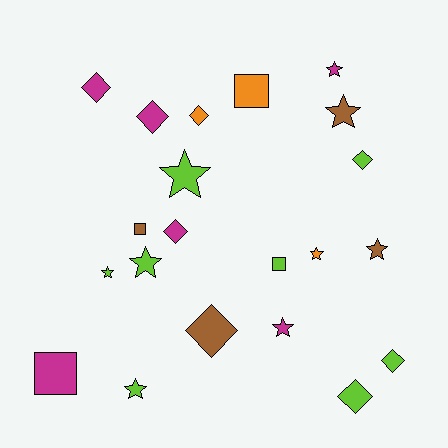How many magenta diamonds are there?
There are 3 magenta diamonds.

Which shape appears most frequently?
Star, with 9 objects.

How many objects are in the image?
There are 21 objects.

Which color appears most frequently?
Lime, with 8 objects.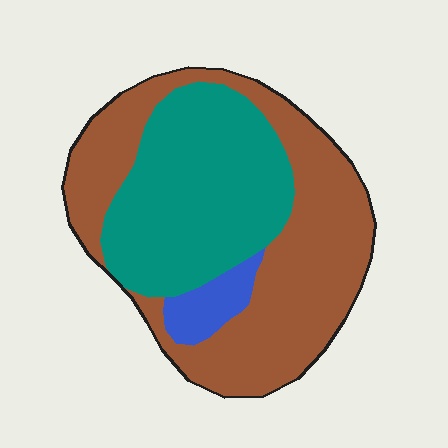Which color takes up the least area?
Blue, at roughly 5%.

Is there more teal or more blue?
Teal.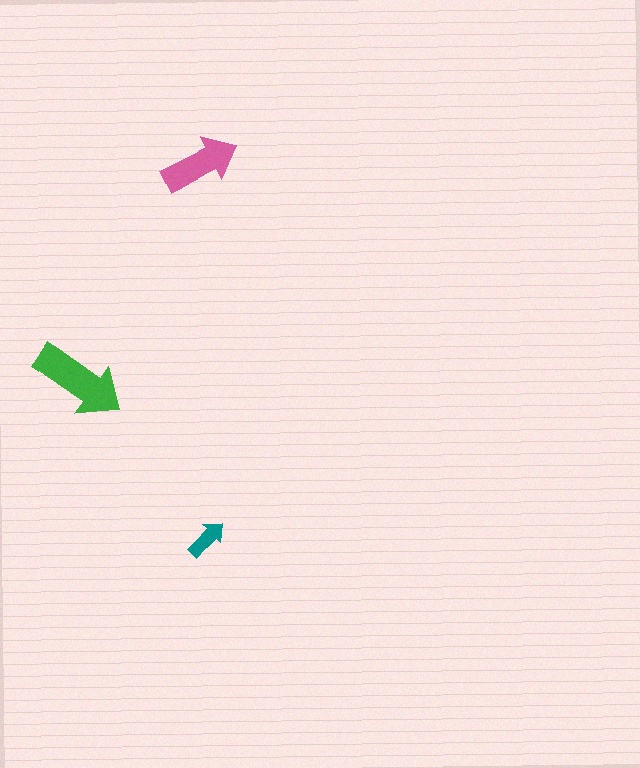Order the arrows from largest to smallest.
the green one, the pink one, the teal one.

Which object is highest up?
The pink arrow is topmost.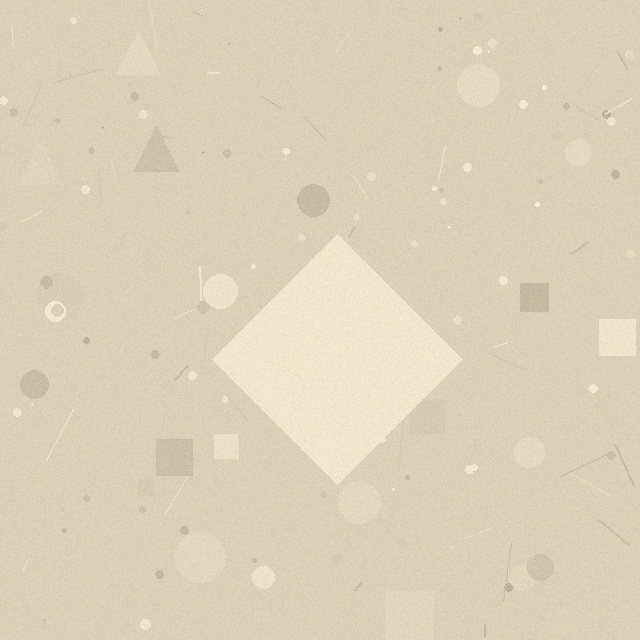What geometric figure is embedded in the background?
A diamond is embedded in the background.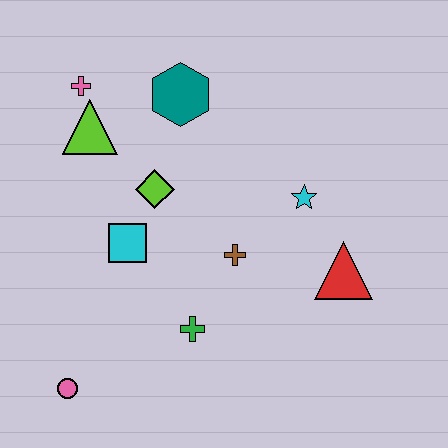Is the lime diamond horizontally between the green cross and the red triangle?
No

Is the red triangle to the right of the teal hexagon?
Yes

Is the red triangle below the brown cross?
Yes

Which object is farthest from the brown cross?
The pink cross is farthest from the brown cross.